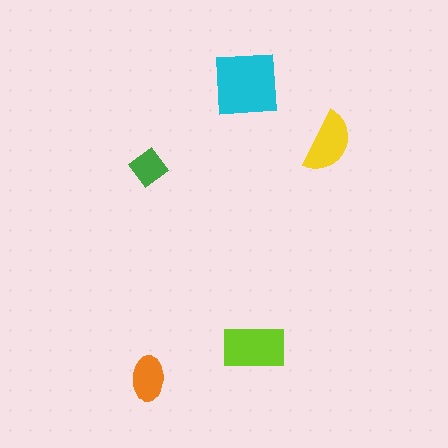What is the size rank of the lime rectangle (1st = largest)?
2nd.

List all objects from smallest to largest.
The green diamond, the orange ellipse, the yellow semicircle, the lime rectangle, the cyan square.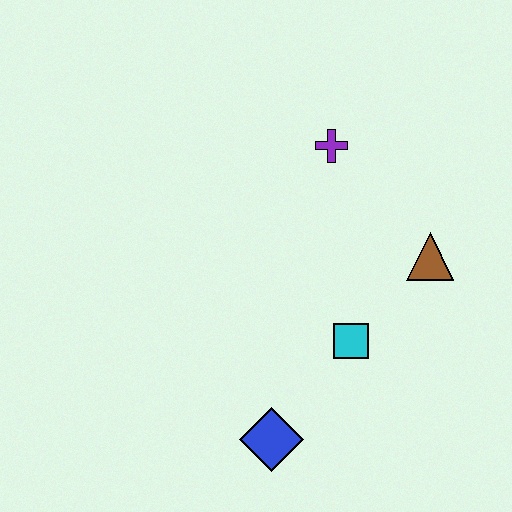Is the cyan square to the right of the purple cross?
Yes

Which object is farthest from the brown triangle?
The blue diamond is farthest from the brown triangle.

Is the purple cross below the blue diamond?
No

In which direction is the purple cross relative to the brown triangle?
The purple cross is above the brown triangle.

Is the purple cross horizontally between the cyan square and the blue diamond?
Yes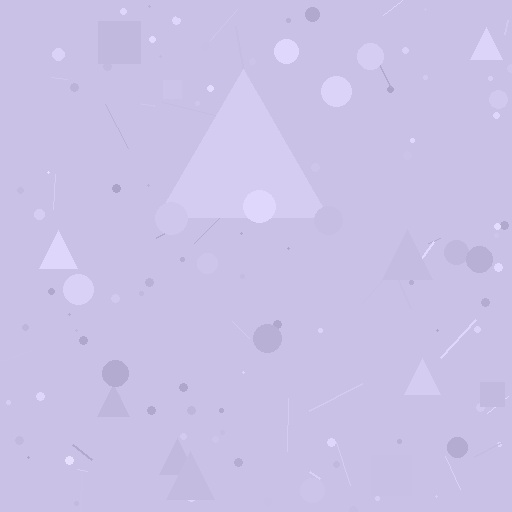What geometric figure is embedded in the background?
A triangle is embedded in the background.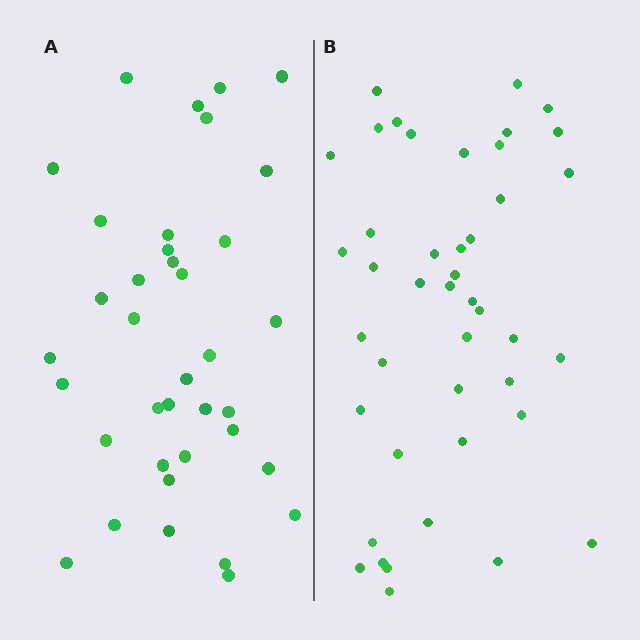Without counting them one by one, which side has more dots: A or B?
Region B (the right region) has more dots.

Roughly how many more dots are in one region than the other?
Region B has about 6 more dots than region A.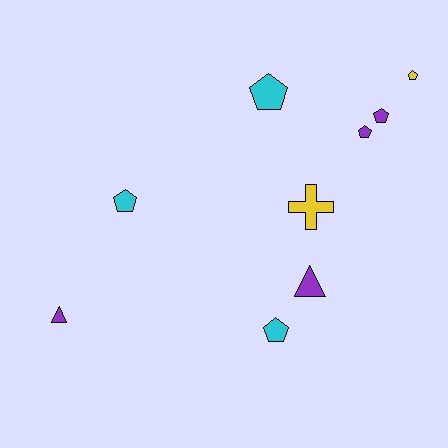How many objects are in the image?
There are 9 objects.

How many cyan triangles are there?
There are no cyan triangles.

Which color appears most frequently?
Purple, with 4 objects.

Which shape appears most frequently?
Pentagon, with 6 objects.